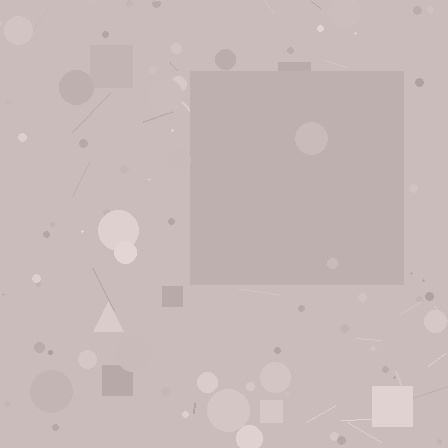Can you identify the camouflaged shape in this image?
The camouflaged shape is a square.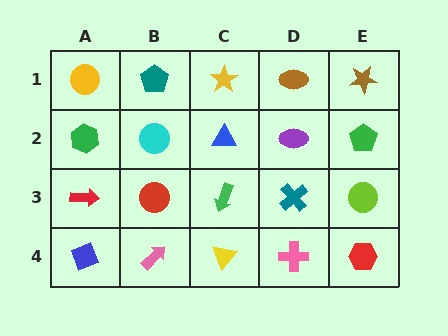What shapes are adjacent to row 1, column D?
A purple ellipse (row 2, column D), a yellow star (row 1, column C), a brown star (row 1, column E).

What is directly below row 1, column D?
A purple ellipse.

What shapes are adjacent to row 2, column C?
A yellow star (row 1, column C), a green arrow (row 3, column C), a cyan circle (row 2, column B), a purple ellipse (row 2, column D).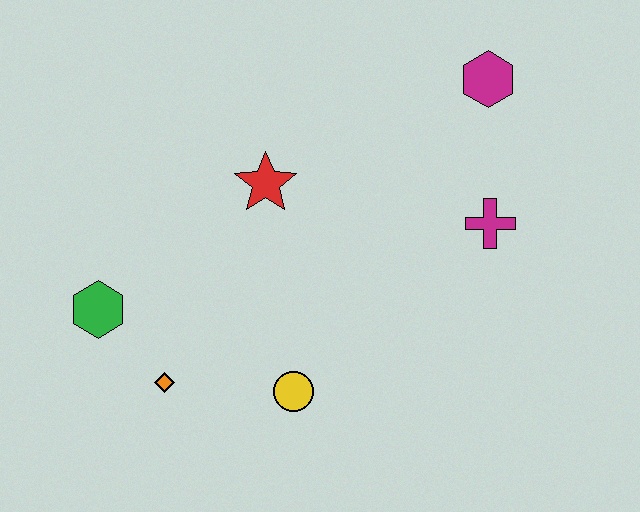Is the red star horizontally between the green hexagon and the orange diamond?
No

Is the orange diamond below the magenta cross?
Yes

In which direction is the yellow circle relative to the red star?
The yellow circle is below the red star.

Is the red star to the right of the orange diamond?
Yes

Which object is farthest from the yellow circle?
The magenta hexagon is farthest from the yellow circle.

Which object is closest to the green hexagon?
The orange diamond is closest to the green hexagon.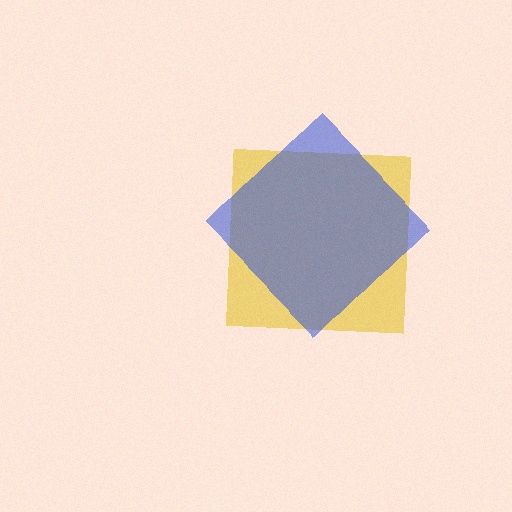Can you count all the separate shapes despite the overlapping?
Yes, there are 2 separate shapes.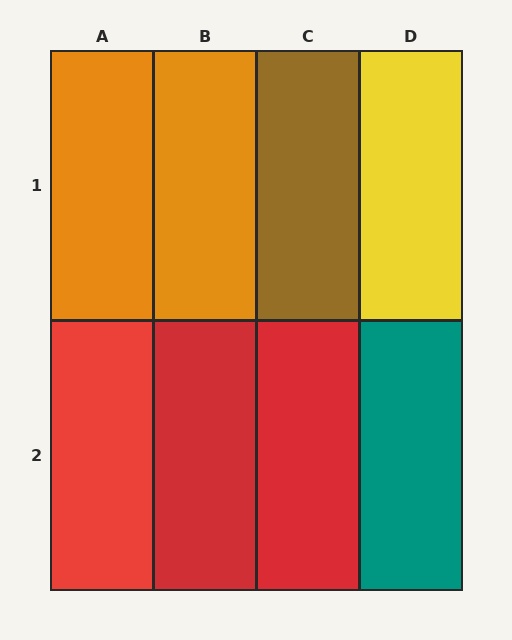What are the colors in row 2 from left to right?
Red, red, red, teal.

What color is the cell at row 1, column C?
Brown.